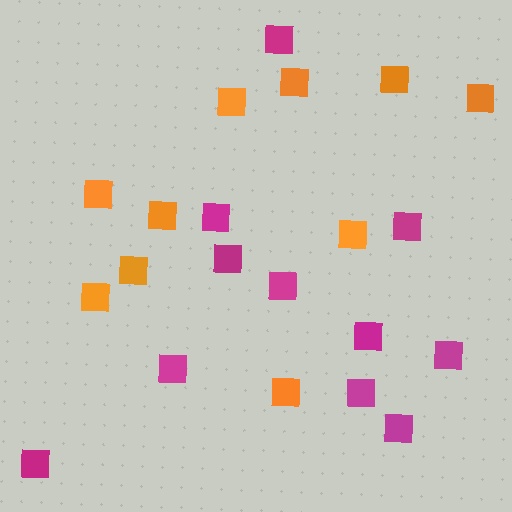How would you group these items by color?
There are 2 groups: one group of orange squares (10) and one group of magenta squares (11).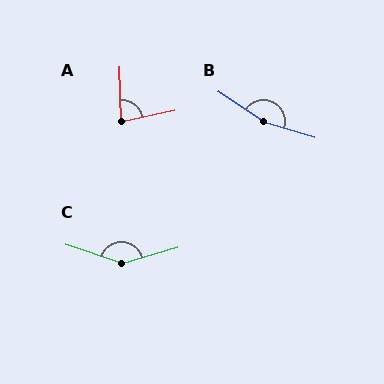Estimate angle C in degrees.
Approximately 146 degrees.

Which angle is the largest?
B, at approximately 163 degrees.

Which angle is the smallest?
A, at approximately 80 degrees.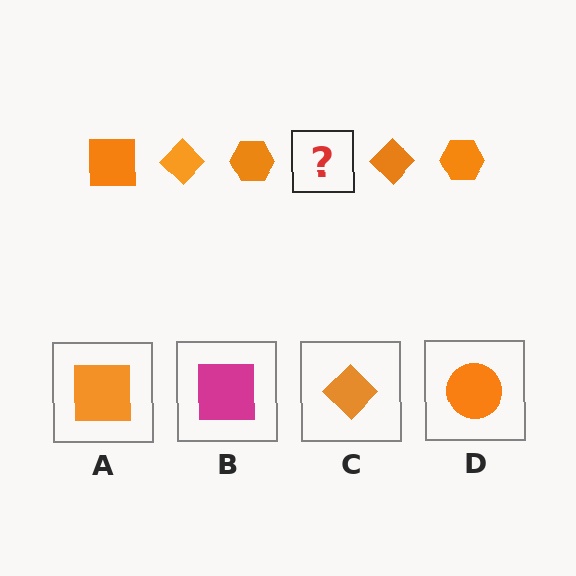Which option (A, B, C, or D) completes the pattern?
A.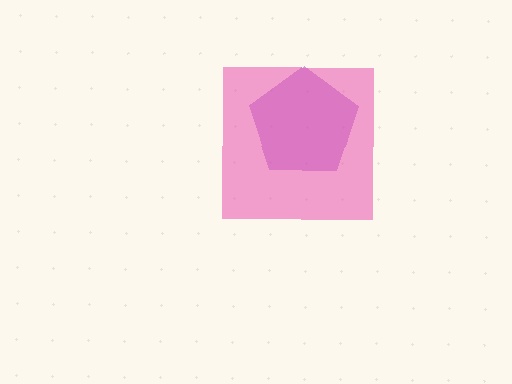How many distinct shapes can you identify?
There are 2 distinct shapes: a purple pentagon, a pink square.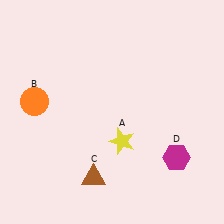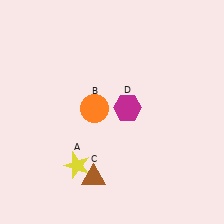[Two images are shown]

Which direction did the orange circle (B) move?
The orange circle (B) moved right.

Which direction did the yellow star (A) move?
The yellow star (A) moved left.